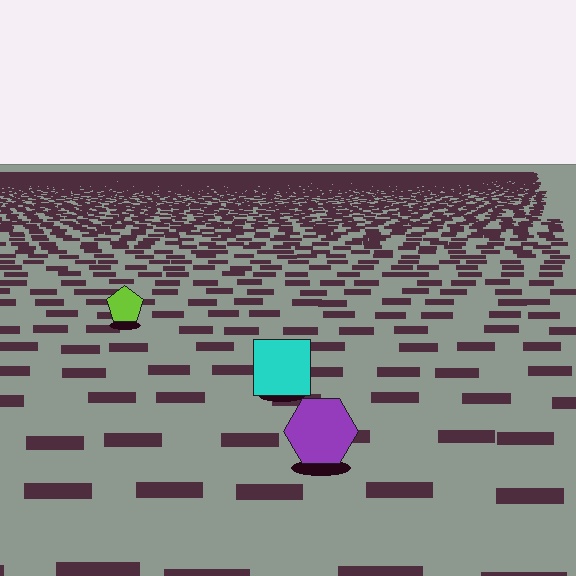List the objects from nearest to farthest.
From nearest to farthest: the purple hexagon, the cyan square, the lime pentagon.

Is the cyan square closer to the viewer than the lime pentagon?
Yes. The cyan square is closer — you can tell from the texture gradient: the ground texture is coarser near it.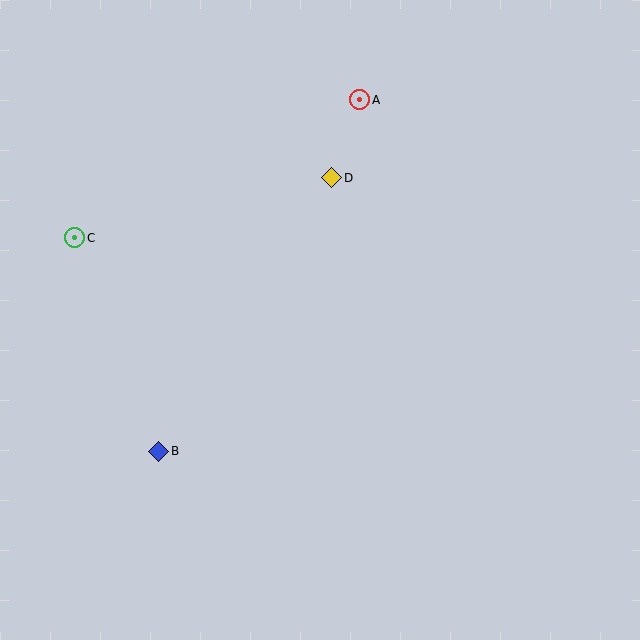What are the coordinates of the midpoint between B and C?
The midpoint between B and C is at (117, 344).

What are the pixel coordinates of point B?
Point B is at (159, 451).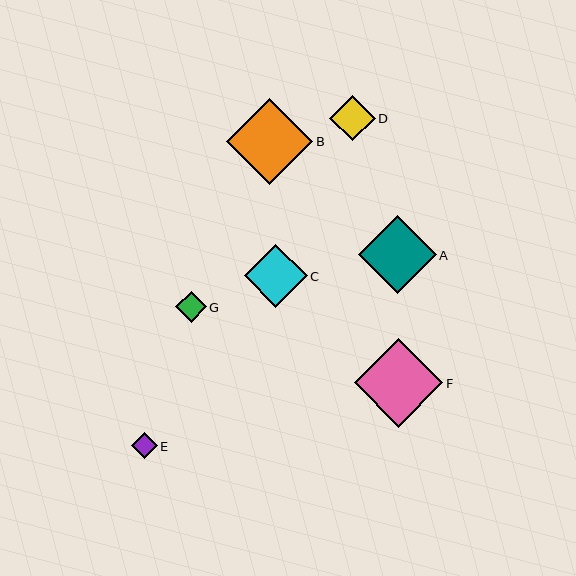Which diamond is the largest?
Diamond F is the largest with a size of approximately 89 pixels.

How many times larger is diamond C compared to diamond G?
Diamond C is approximately 2.0 times the size of diamond G.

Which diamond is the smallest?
Diamond E is the smallest with a size of approximately 26 pixels.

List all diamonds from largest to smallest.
From largest to smallest: F, B, A, C, D, G, E.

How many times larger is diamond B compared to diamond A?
Diamond B is approximately 1.1 times the size of diamond A.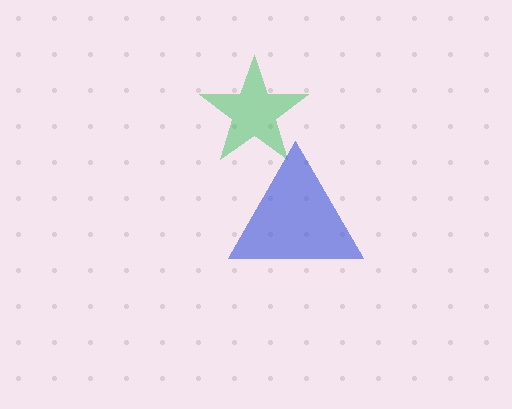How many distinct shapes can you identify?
There are 2 distinct shapes: a green star, a blue triangle.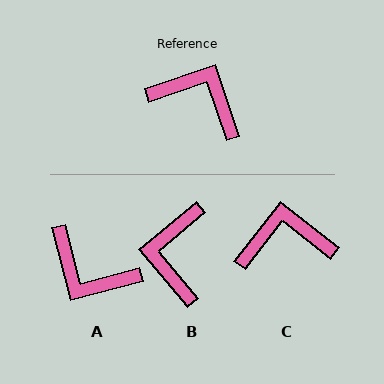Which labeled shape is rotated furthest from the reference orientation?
A, about 176 degrees away.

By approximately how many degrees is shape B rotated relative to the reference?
Approximately 111 degrees counter-clockwise.